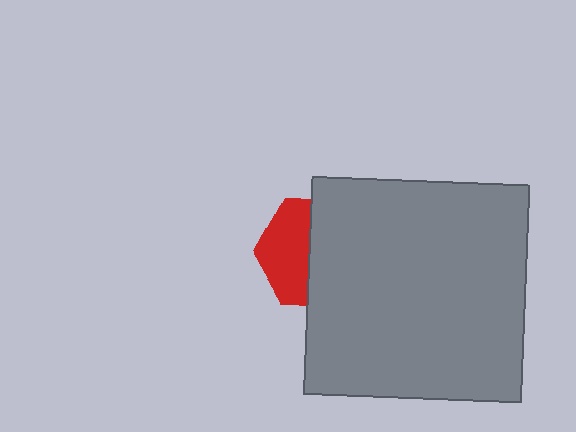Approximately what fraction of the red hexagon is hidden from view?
Roughly 56% of the red hexagon is hidden behind the gray rectangle.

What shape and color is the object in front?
The object in front is a gray rectangle.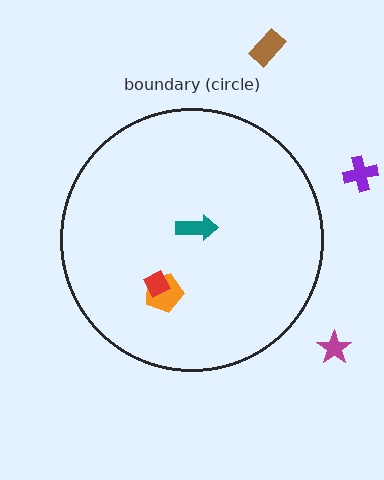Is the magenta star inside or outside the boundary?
Outside.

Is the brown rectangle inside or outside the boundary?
Outside.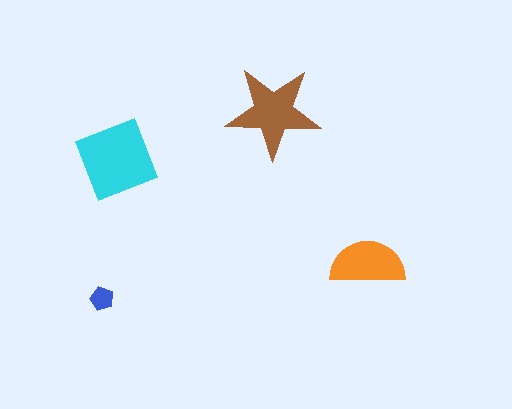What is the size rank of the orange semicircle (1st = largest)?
3rd.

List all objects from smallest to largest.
The blue pentagon, the orange semicircle, the brown star, the cyan square.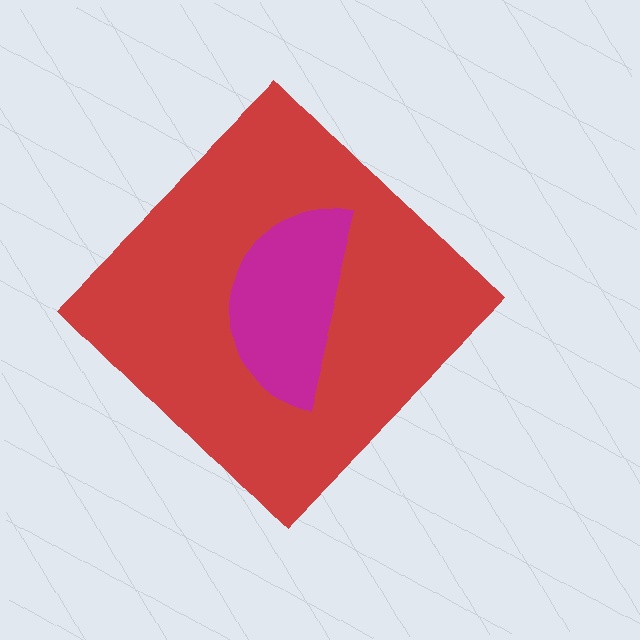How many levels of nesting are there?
2.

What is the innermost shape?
The magenta semicircle.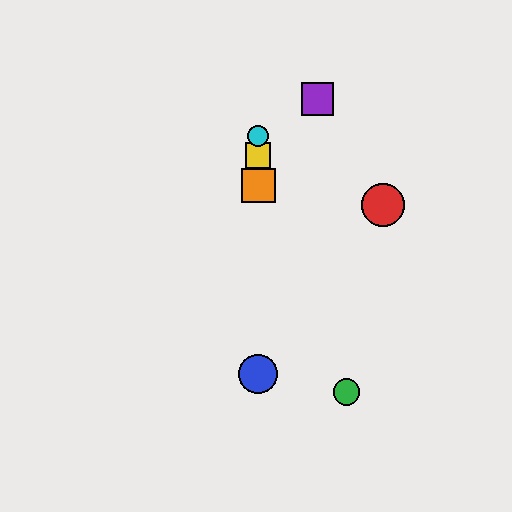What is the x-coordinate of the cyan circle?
The cyan circle is at x≈258.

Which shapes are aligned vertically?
The blue circle, the yellow square, the orange square, the cyan circle are aligned vertically.